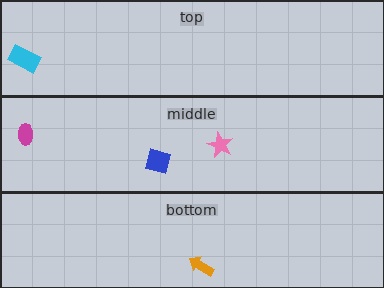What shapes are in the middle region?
The pink star, the blue diamond, the magenta ellipse.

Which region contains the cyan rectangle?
The top region.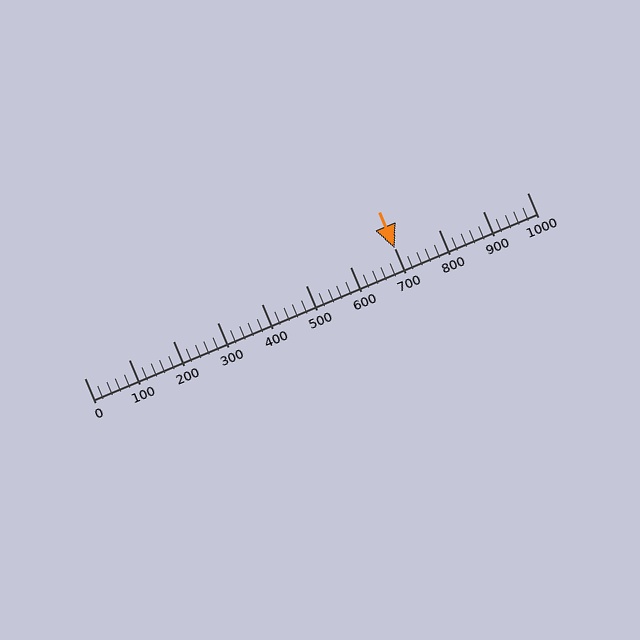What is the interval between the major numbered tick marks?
The major tick marks are spaced 100 units apart.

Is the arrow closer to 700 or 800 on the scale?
The arrow is closer to 700.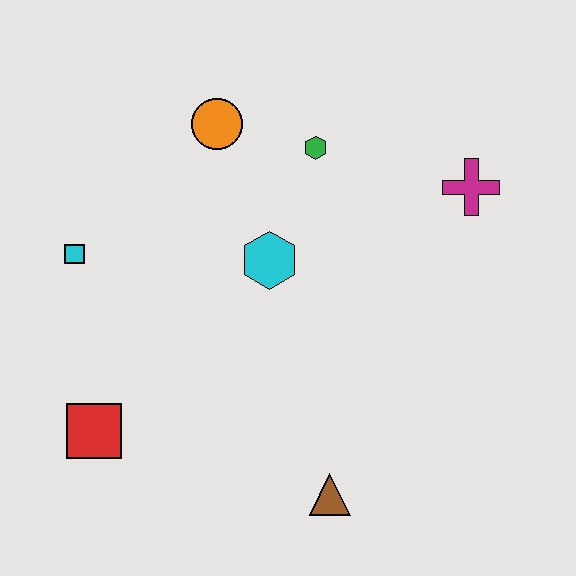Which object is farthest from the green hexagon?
The red square is farthest from the green hexagon.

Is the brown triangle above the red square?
No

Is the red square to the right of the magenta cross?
No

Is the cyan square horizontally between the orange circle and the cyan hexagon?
No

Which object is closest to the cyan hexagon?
The green hexagon is closest to the cyan hexagon.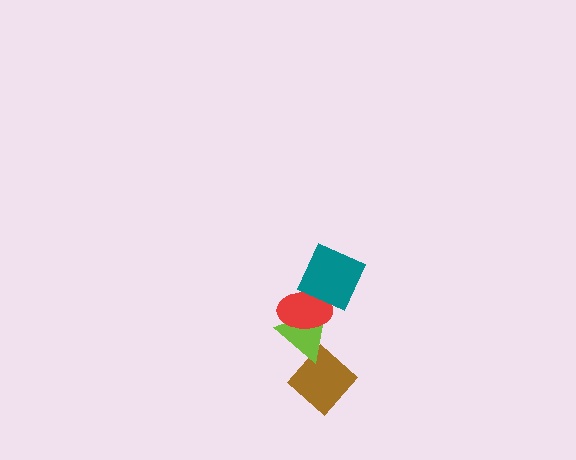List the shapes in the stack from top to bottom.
From top to bottom: the teal square, the red ellipse, the lime triangle, the brown diamond.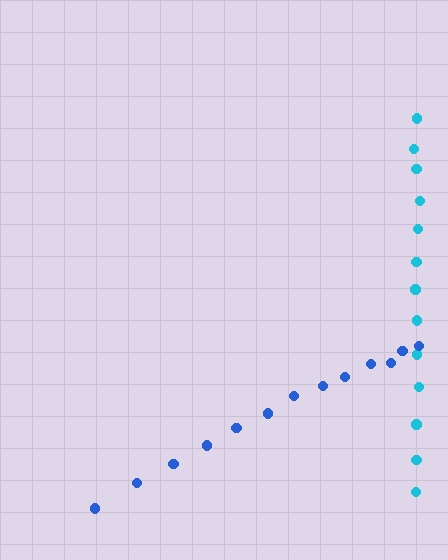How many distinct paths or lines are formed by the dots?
There are 2 distinct paths.